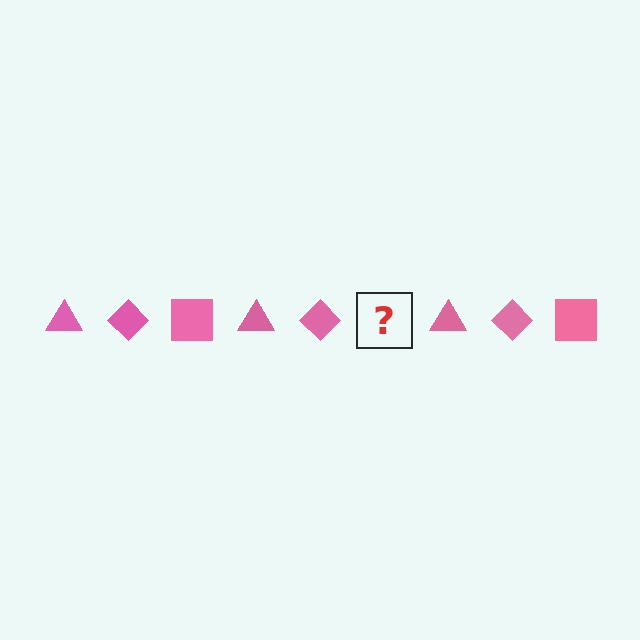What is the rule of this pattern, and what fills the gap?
The rule is that the pattern cycles through triangle, diamond, square shapes in pink. The gap should be filled with a pink square.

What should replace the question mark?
The question mark should be replaced with a pink square.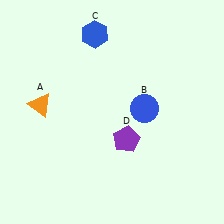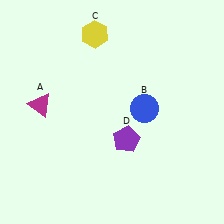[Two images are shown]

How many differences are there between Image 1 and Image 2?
There are 2 differences between the two images.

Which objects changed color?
A changed from orange to magenta. C changed from blue to yellow.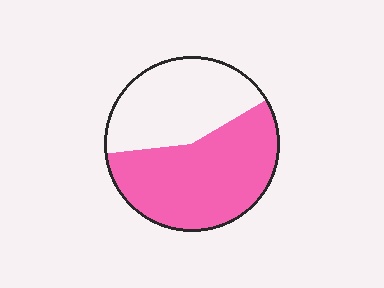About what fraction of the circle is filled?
About three fifths (3/5).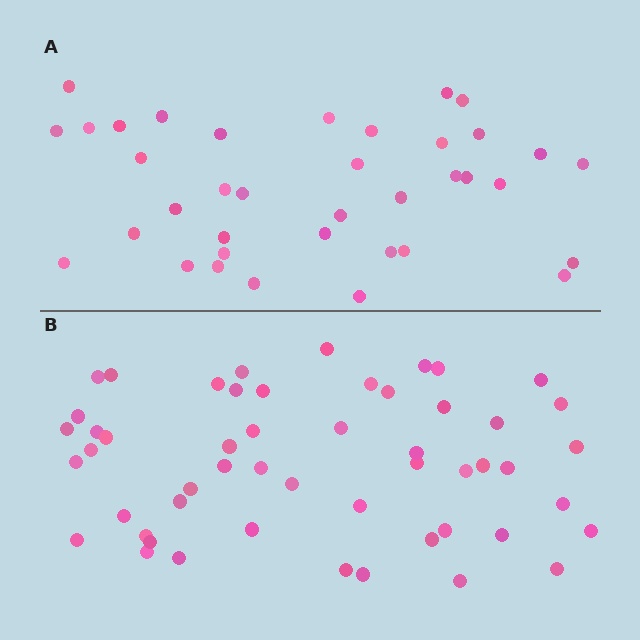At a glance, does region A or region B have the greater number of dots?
Region B (the bottom region) has more dots.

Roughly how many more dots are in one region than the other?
Region B has approximately 15 more dots than region A.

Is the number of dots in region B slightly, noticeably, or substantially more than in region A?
Region B has noticeably more, but not dramatically so. The ratio is roughly 1.4 to 1.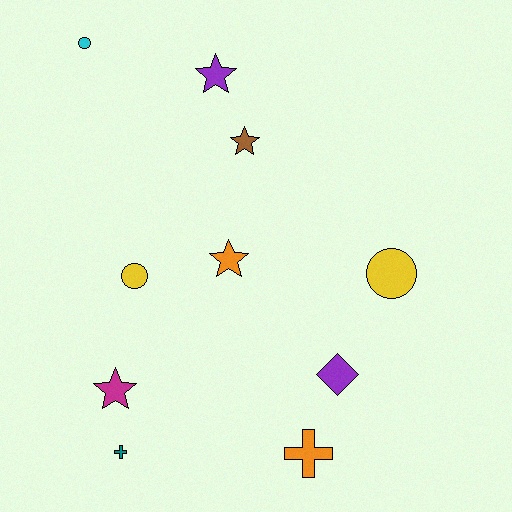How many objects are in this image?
There are 10 objects.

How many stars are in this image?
There are 4 stars.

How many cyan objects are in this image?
There is 1 cyan object.